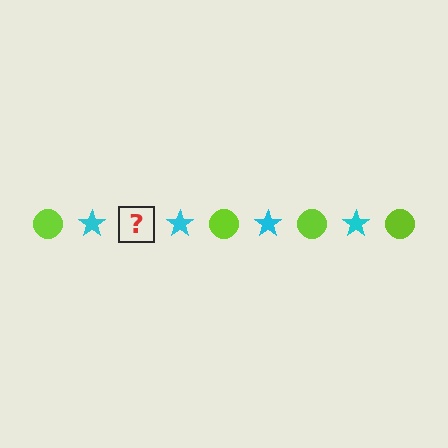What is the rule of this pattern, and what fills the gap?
The rule is that the pattern alternates between lime circle and cyan star. The gap should be filled with a lime circle.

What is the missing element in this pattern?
The missing element is a lime circle.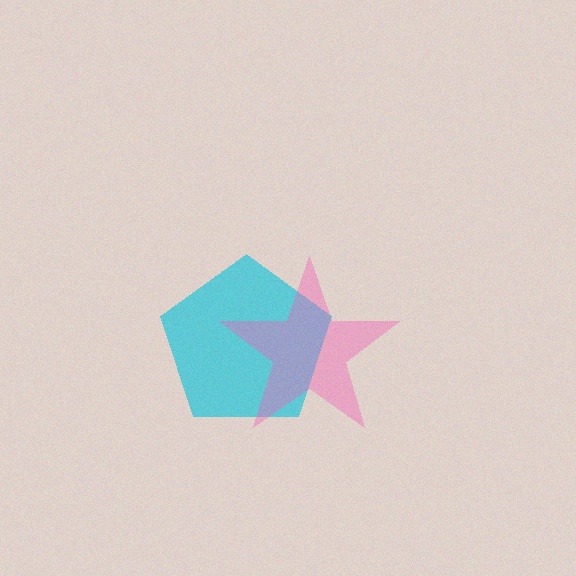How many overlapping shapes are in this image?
There are 2 overlapping shapes in the image.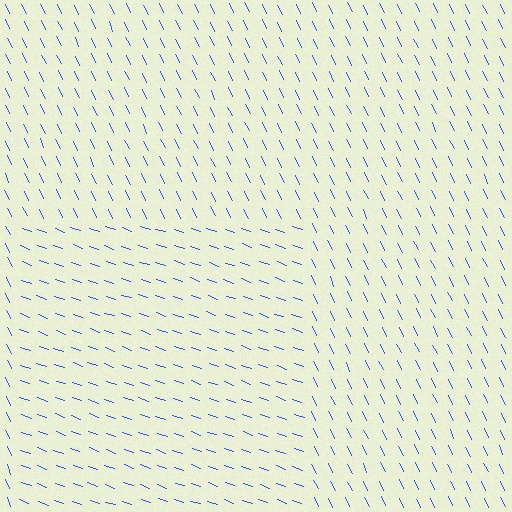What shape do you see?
I see a rectangle.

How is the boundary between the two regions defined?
The boundary is defined purely by a change in line orientation (approximately 45 degrees difference). All lines are the same color and thickness.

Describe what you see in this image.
The image is filled with small blue line segments. A rectangle region in the image has lines oriented differently from the surrounding lines, creating a visible texture boundary.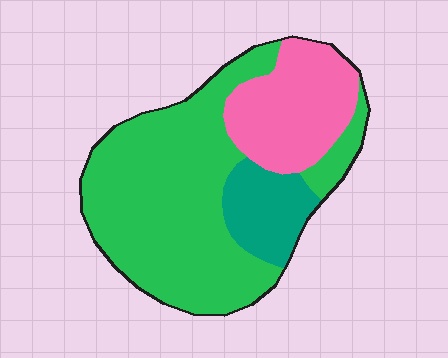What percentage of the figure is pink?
Pink covers around 25% of the figure.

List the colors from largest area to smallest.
From largest to smallest: green, pink, teal.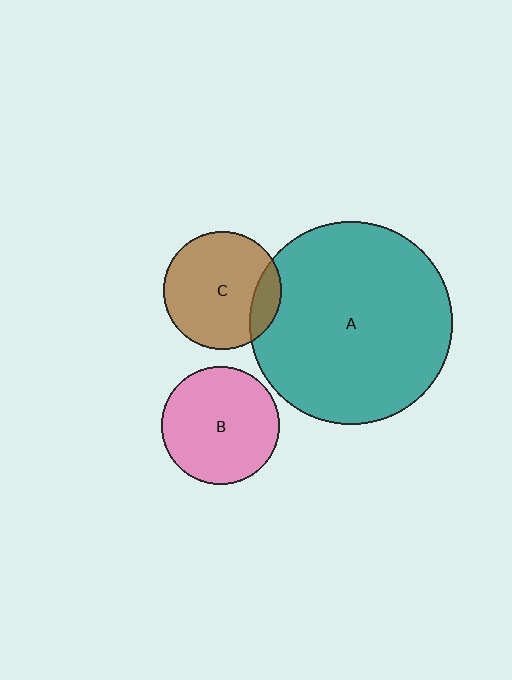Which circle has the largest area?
Circle A (teal).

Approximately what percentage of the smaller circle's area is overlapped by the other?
Approximately 15%.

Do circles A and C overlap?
Yes.